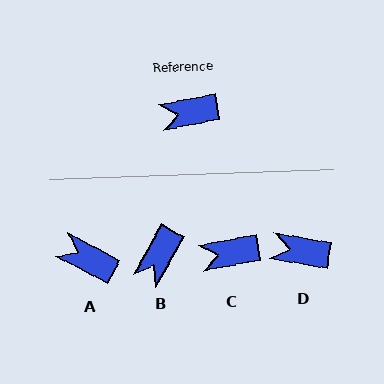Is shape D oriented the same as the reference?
No, it is off by about 21 degrees.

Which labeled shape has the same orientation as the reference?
C.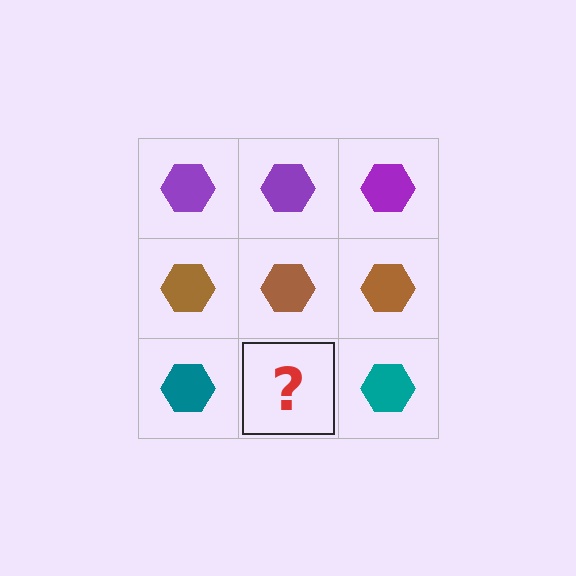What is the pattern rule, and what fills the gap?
The rule is that each row has a consistent color. The gap should be filled with a teal hexagon.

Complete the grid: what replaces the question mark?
The question mark should be replaced with a teal hexagon.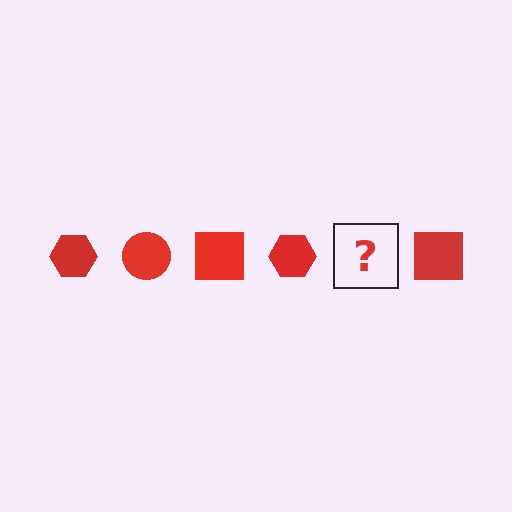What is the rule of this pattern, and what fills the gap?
The rule is that the pattern cycles through hexagon, circle, square shapes in red. The gap should be filled with a red circle.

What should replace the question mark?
The question mark should be replaced with a red circle.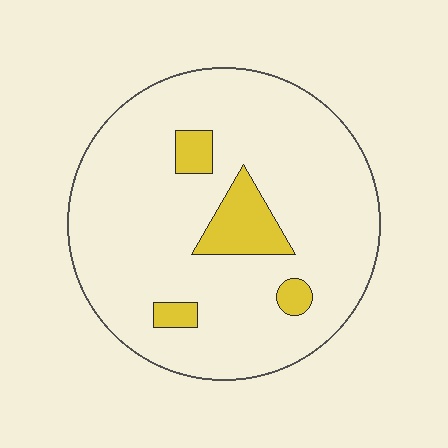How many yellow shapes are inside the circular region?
4.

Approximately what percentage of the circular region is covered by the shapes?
Approximately 10%.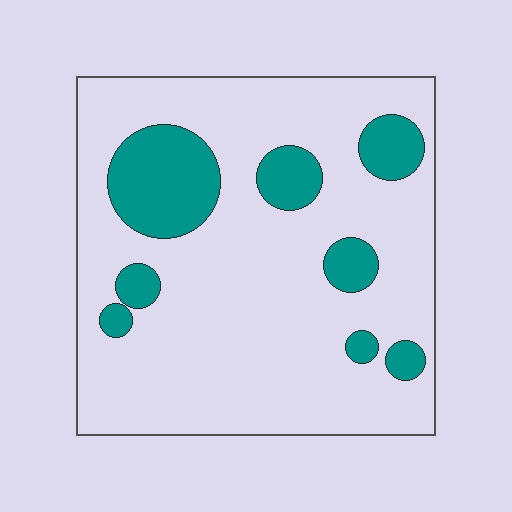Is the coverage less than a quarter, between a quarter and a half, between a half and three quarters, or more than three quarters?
Less than a quarter.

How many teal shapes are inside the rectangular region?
8.